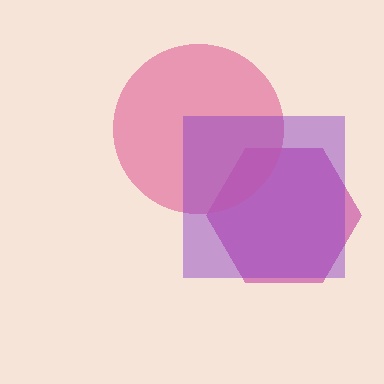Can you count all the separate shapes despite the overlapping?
Yes, there are 3 separate shapes.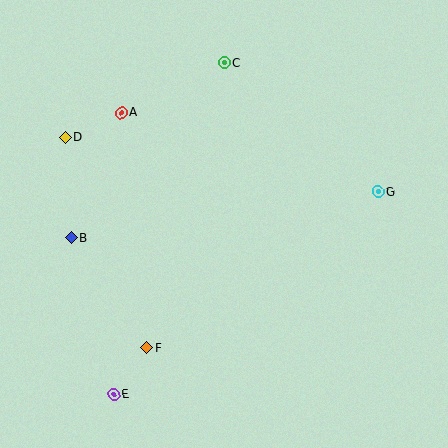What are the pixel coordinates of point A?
Point A is at (122, 113).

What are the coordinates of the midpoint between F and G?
The midpoint between F and G is at (262, 270).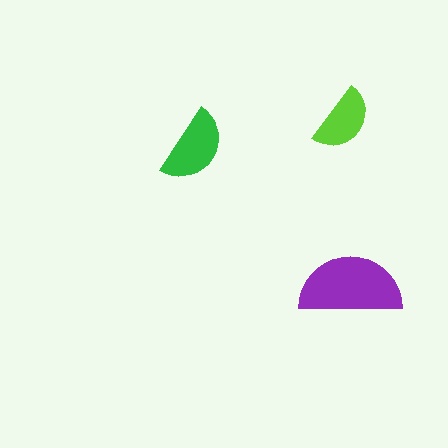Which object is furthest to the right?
The purple semicircle is rightmost.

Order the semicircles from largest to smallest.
the purple one, the green one, the lime one.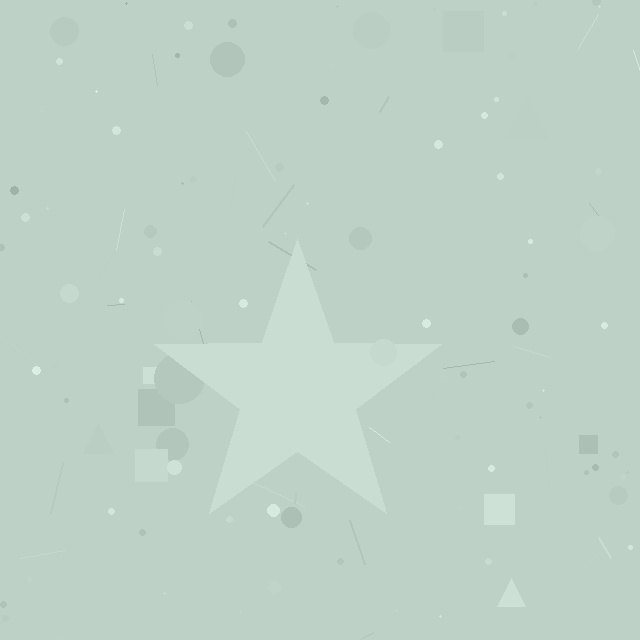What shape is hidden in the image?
A star is hidden in the image.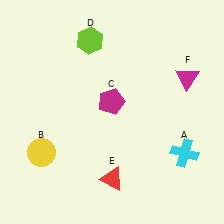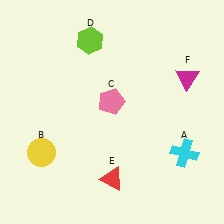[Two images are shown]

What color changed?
The pentagon (C) changed from magenta in Image 1 to pink in Image 2.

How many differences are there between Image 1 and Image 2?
There is 1 difference between the two images.